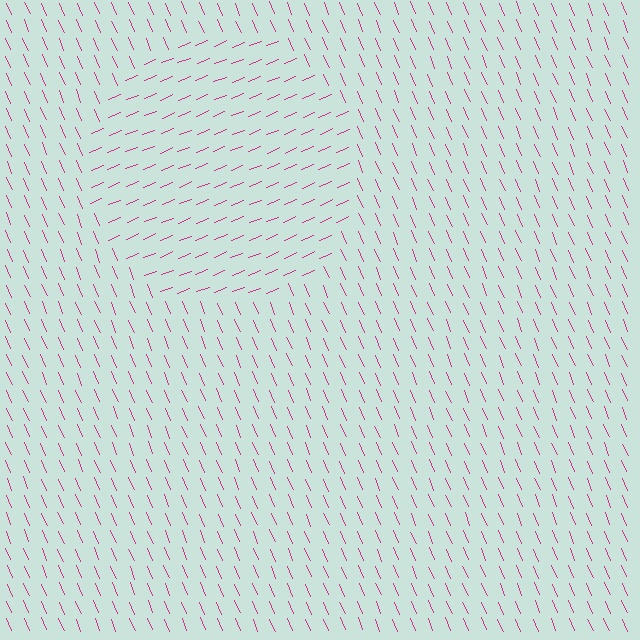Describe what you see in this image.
The image is filled with small magenta line segments. A circle region in the image has lines oriented differently from the surrounding lines, creating a visible texture boundary.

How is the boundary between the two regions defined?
The boundary is defined purely by a change in line orientation (approximately 89 degrees difference). All lines are the same color and thickness.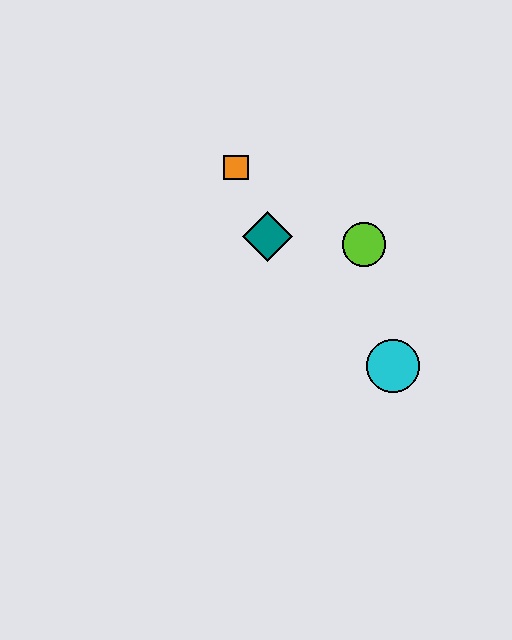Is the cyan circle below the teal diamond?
Yes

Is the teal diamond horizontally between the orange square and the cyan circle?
Yes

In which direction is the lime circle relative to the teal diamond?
The lime circle is to the right of the teal diamond.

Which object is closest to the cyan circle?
The lime circle is closest to the cyan circle.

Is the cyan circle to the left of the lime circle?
No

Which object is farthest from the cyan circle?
The orange square is farthest from the cyan circle.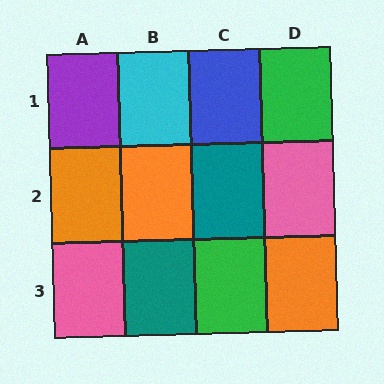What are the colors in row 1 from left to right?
Purple, cyan, blue, green.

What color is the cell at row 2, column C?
Teal.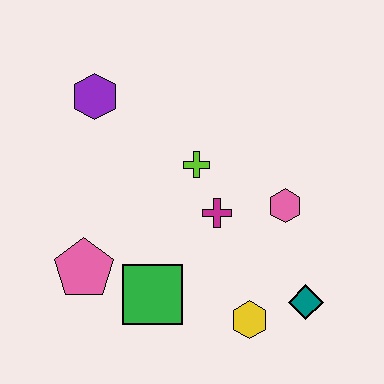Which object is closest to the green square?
The pink pentagon is closest to the green square.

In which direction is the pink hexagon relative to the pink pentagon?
The pink hexagon is to the right of the pink pentagon.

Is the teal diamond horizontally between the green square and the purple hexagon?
No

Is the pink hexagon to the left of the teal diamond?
Yes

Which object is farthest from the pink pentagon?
The teal diamond is farthest from the pink pentagon.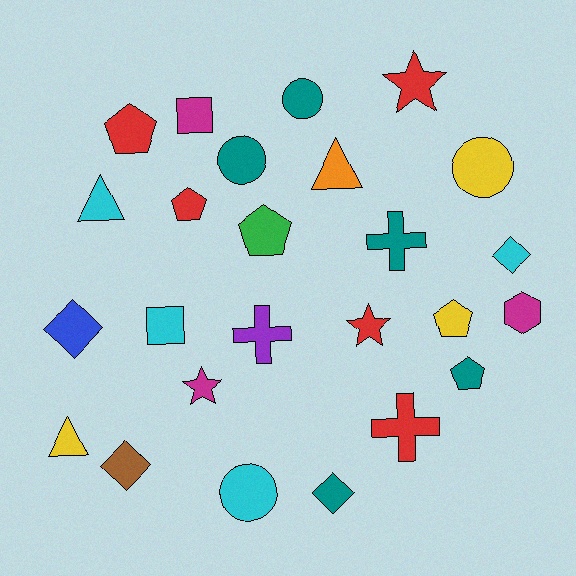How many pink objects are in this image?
There are no pink objects.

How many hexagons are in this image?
There is 1 hexagon.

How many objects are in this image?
There are 25 objects.